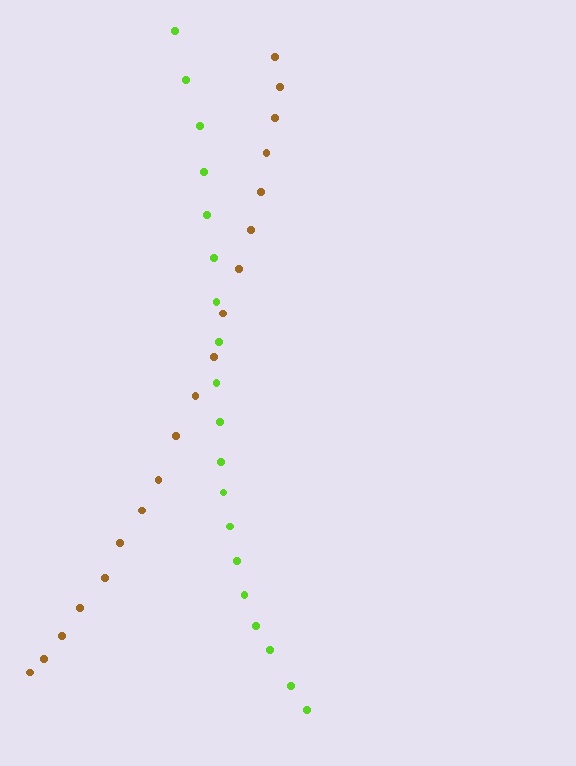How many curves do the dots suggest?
There are 2 distinct paths.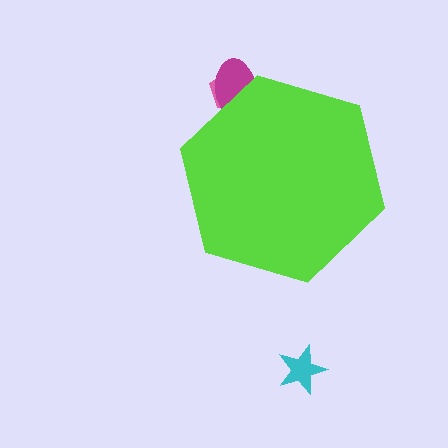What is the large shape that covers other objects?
A lime hexagon.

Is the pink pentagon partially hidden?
Yes, the pink pentagon is partially hidden behind the lime hexagon.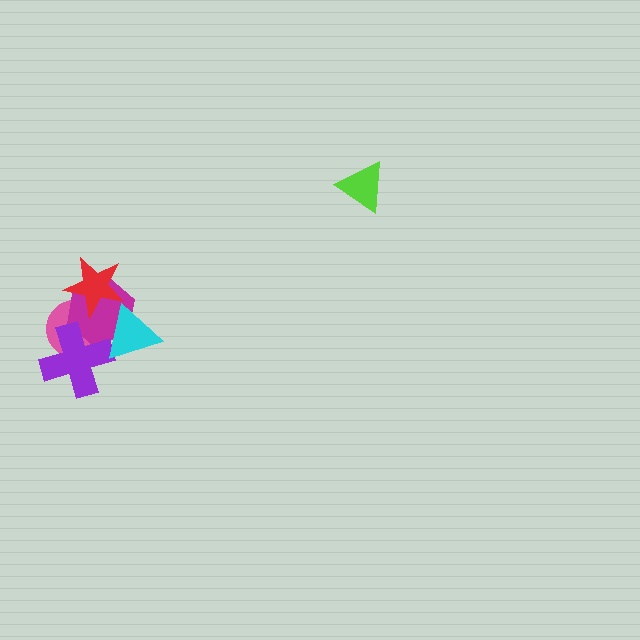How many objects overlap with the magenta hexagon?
4 objects overlap with the magenta hexagon.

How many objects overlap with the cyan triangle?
2 objects overlap with the cyan triangle.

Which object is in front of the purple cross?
The cyan triangle is in front of the purple cross.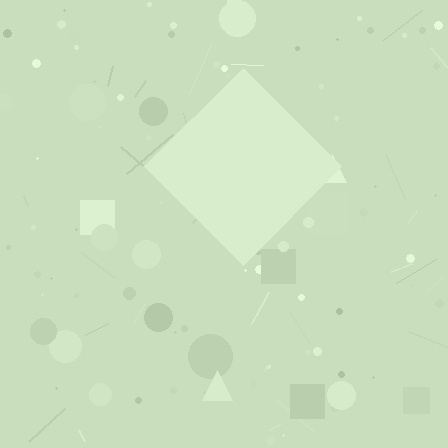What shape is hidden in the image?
A diamond is hidden in the image.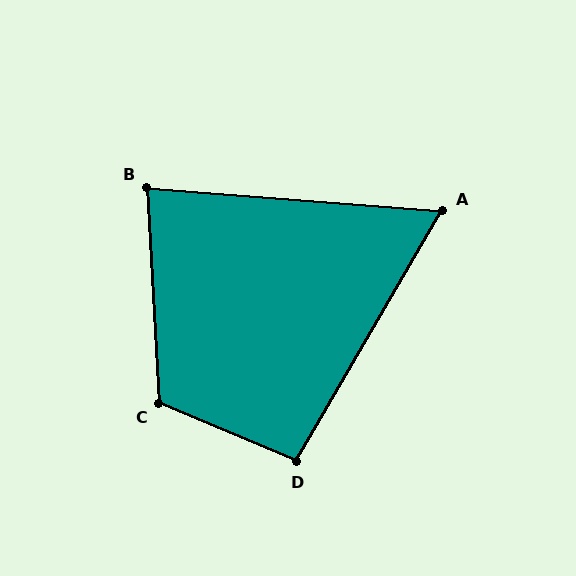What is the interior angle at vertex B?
Approximately 82 degrees (acute).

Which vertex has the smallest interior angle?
A, at approximately 64 degrees.